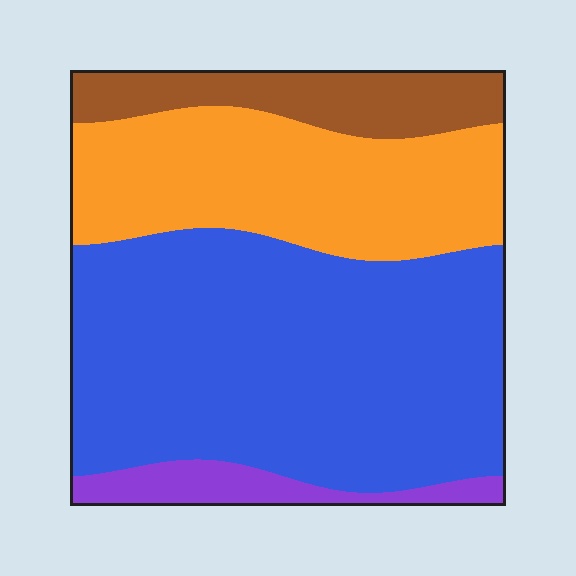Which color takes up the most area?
Blue, at roughly 55%.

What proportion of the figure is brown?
Brown covers roughly 10% of the figure.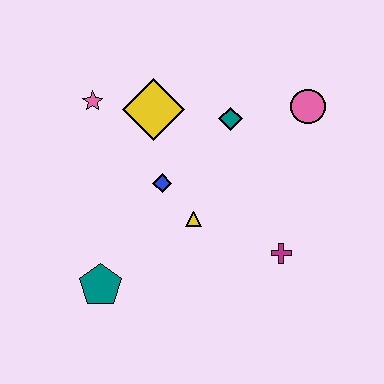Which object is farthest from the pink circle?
The teal pentagon is farthest from the pink circle.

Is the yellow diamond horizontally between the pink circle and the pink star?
Yes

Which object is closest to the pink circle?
The teal diamond is closest to the pink circle.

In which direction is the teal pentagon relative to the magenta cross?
The teal pentagon is to the left of the magenta cross.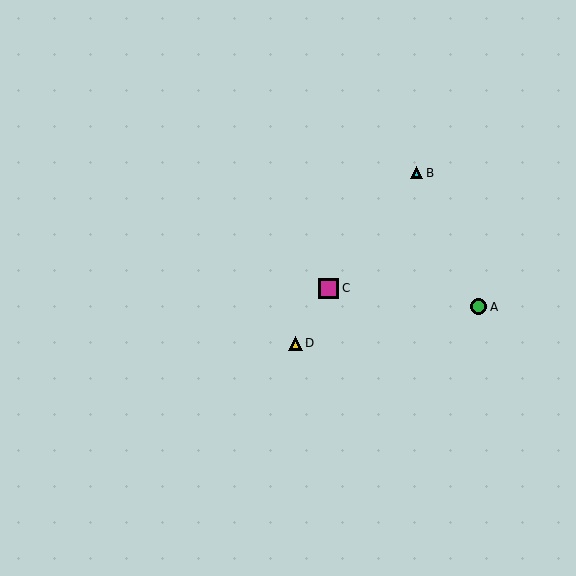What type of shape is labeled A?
Shape A is a green circle.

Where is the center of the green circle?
The center of the green circle is at (479, 307).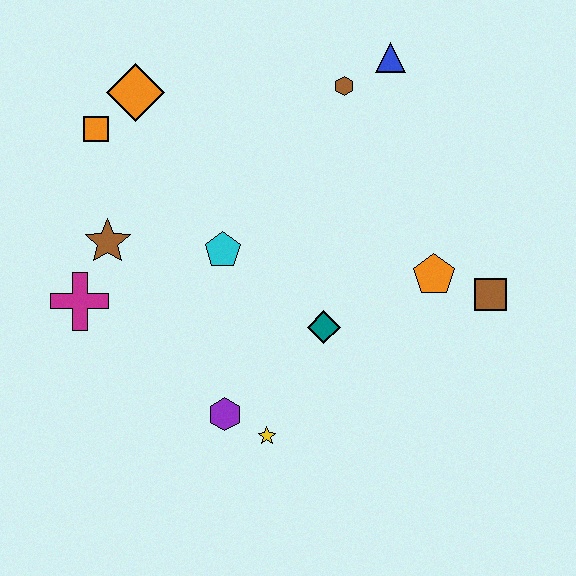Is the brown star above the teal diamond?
Yes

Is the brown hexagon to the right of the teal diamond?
Yes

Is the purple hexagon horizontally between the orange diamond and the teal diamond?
Yes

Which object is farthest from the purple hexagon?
The blue triangle is farthest from the purple hexagon.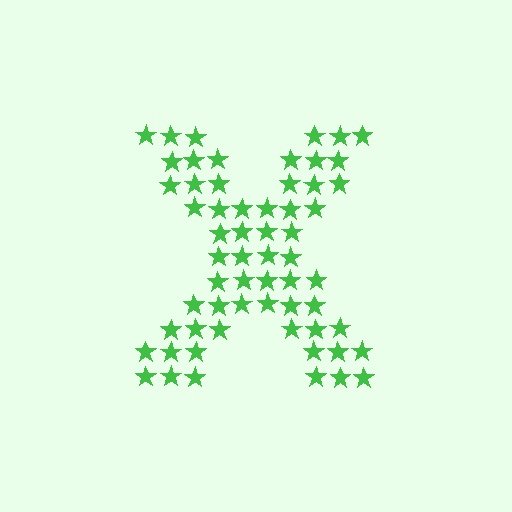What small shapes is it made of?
It is made of small stars.